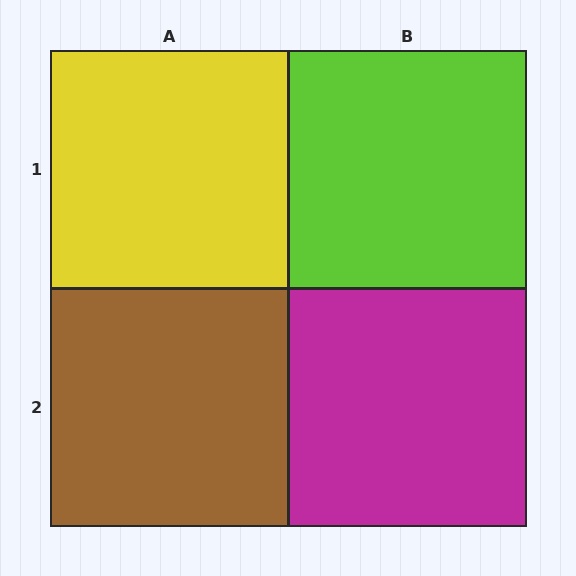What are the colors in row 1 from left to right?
Yellow, lime.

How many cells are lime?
1 cell is lime.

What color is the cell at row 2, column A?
Brown.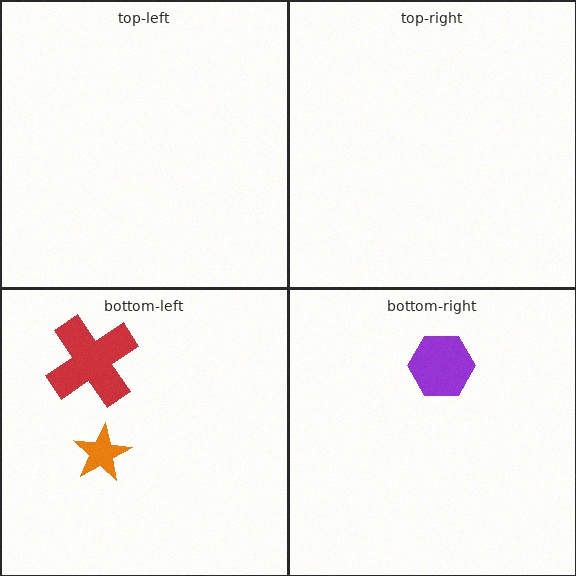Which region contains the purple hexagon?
The bottom-right region.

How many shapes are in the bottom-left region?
2.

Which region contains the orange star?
The bottom-left region.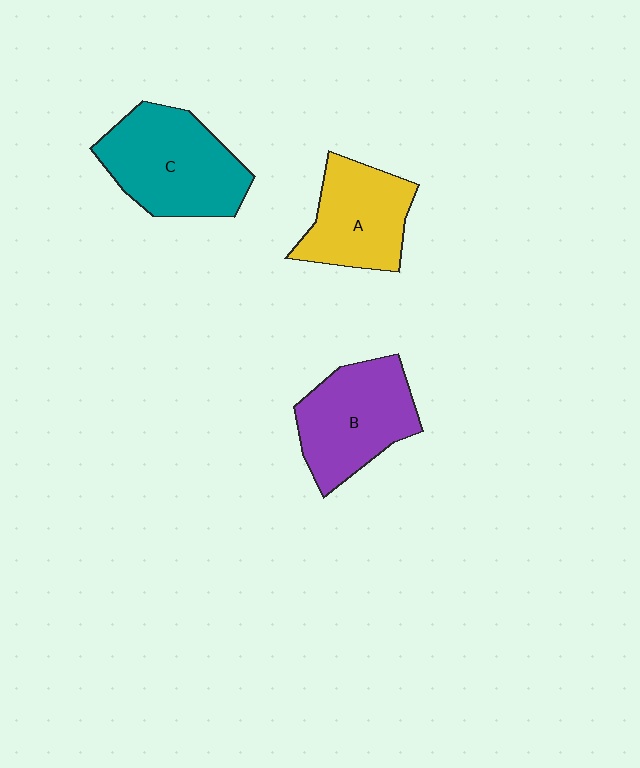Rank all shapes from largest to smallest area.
From largest to smallest: C (teal), B (purple), A (yellow).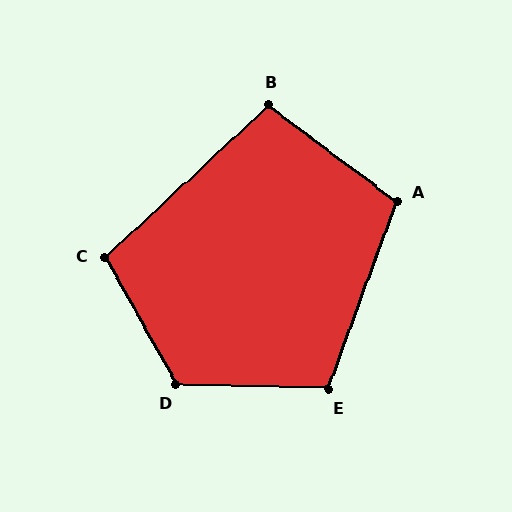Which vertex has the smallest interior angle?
B, at approximately 100 degrees.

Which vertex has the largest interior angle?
D, at approximately 121 degrees.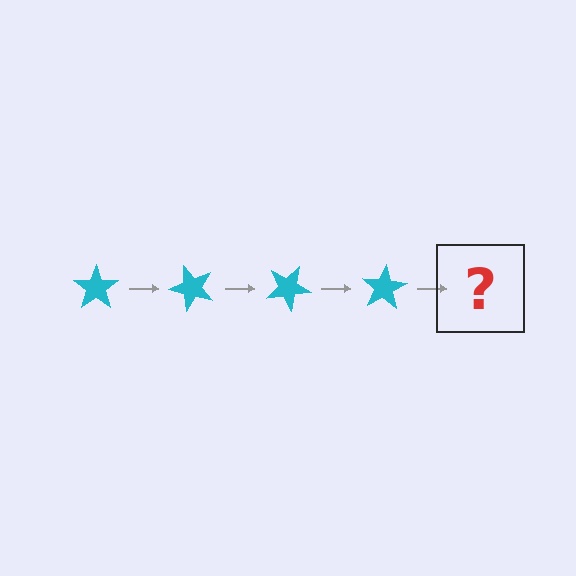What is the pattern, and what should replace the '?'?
The pattern is that the star rotates 50 degrees each step. The '?' should be a cyan star rotated 200 degrees.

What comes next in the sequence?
The next element should be a cyan star rotated 200 degrees.